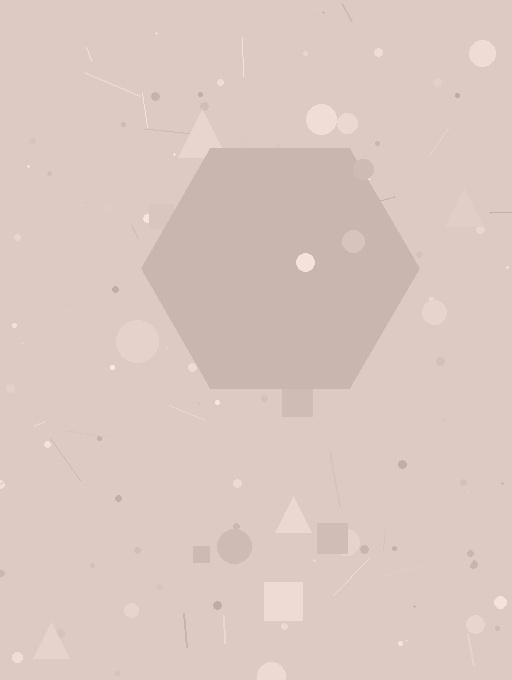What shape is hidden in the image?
A hexagon is hidden in the image.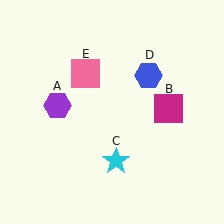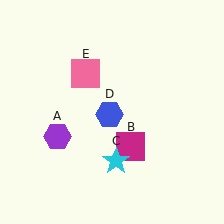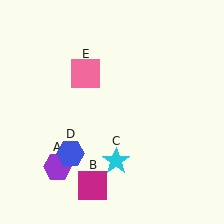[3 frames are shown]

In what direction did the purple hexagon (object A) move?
The purple hexagon (object A) moved down.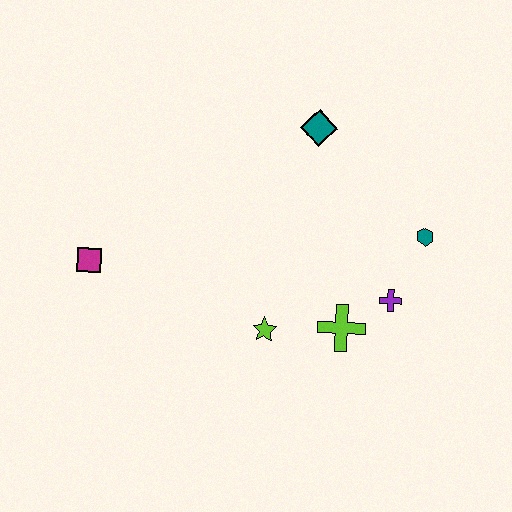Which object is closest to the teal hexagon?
The purple cross is closest to the teal hexagon.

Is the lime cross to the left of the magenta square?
No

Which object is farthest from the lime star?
The teal diamond is farthest from the lime star.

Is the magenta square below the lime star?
No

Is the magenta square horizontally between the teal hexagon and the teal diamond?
No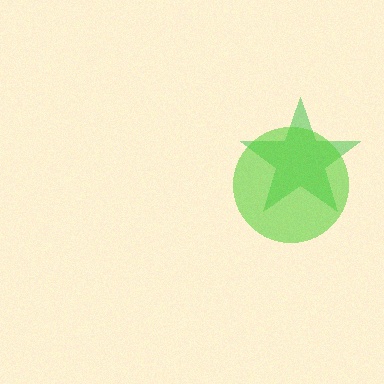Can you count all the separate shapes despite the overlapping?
Yes, there are 2 separate shapes.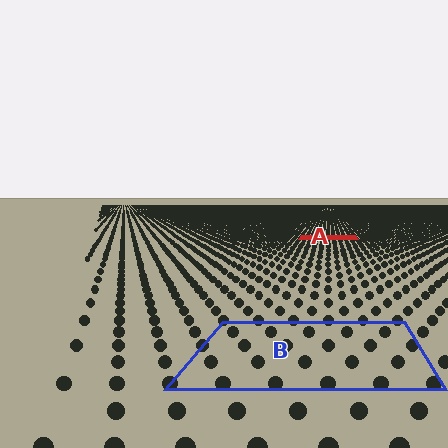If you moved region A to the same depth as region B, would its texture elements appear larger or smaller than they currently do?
They would appear larger. At a closer depth, the same texture elements are projected at a bigger on-screen size.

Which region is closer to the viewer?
Region B is closer. The texture elements there are larger and more spread out.